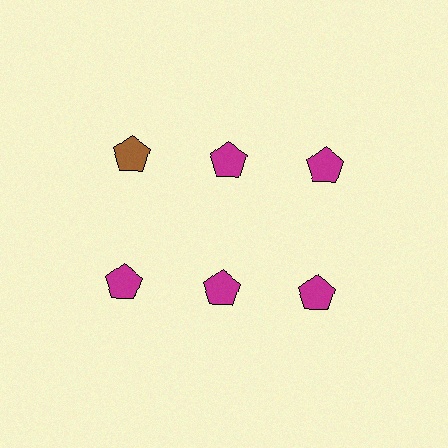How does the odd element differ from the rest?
It has a different color: brown instead of magenta.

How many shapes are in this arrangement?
There are 6 shapes arranged in a grid pattern.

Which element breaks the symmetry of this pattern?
The brown pentagon in the top row, leftmost column breaks the symmetry. All other shapes are magenta pentagons.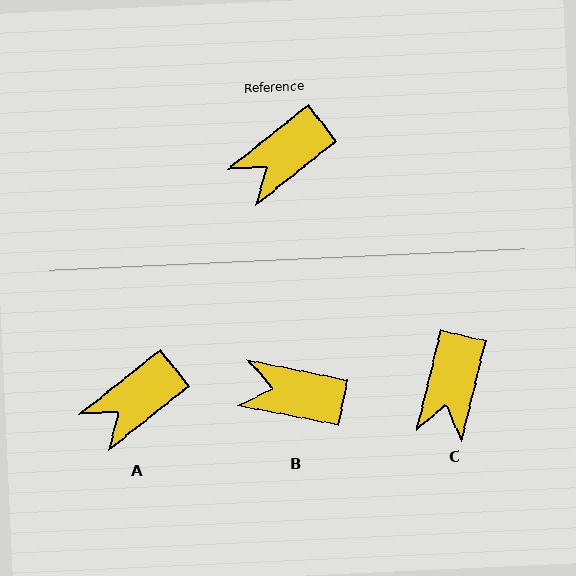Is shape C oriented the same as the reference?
No, it is off by about 38 degrees.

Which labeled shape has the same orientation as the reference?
A.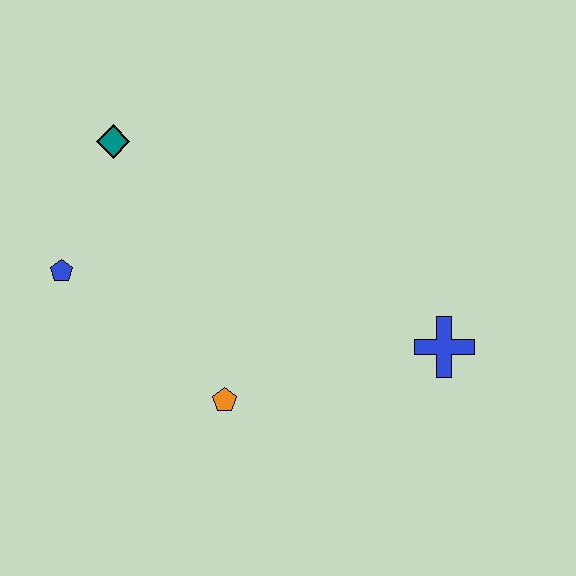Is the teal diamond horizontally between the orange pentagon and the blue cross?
No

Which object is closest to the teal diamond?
The blue pentagon is closest to the teal diamond.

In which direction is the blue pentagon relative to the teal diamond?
The blue pentagon is below the teal diamond.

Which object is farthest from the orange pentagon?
The teal diamond is farthest from the orange pentagon.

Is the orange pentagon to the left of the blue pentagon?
No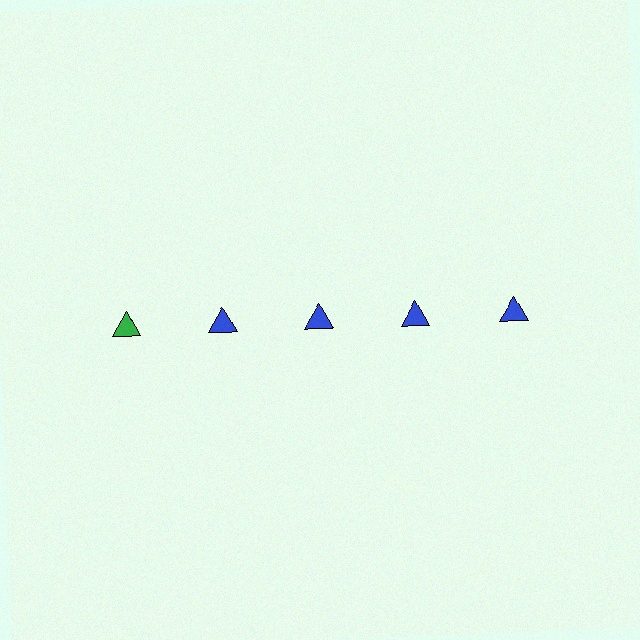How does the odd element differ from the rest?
It has a different color: green instead of blue.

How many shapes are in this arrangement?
There are 5 shapes arranged in a grid pattern.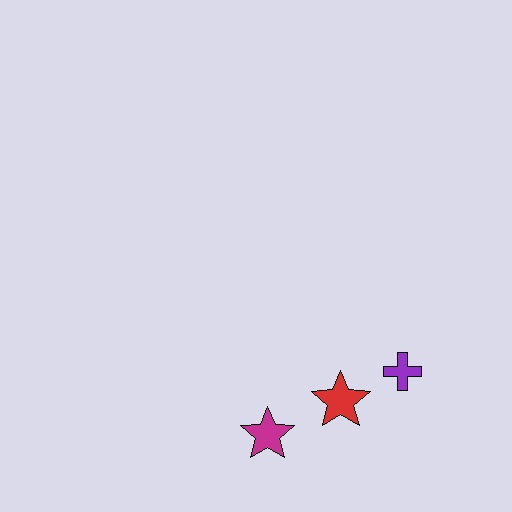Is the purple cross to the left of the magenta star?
No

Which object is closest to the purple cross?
The red star is closest to the purple cross.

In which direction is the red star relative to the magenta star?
The red star is to the right of the magenta star.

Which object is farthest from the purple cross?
The magenta star is farthest from the purple cross.